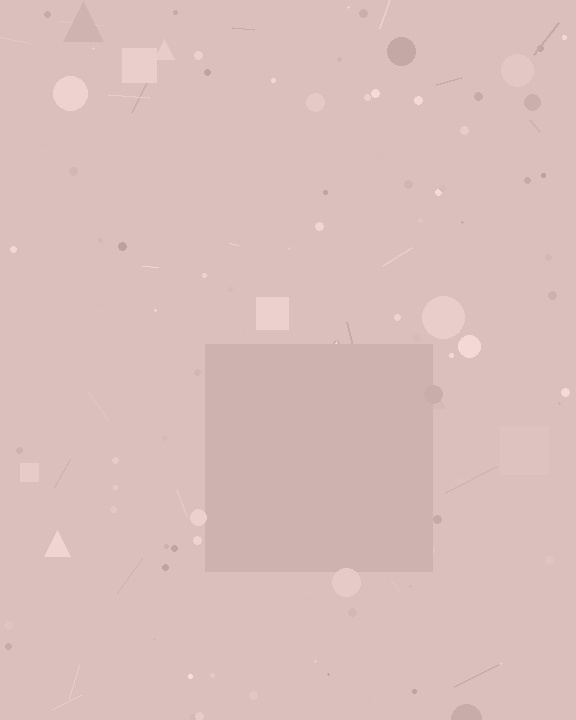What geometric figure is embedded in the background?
A square is embedded in the background.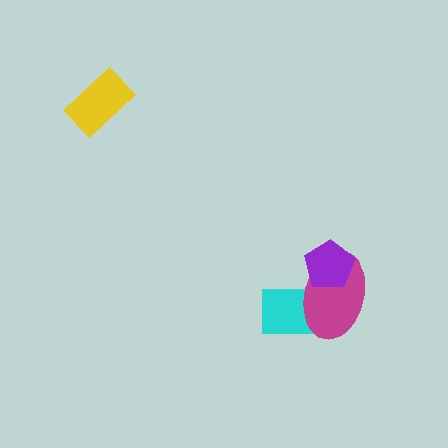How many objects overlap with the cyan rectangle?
2 objects overlap with the cyan rectangle.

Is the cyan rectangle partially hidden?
Yes, it is partially covered by another shape.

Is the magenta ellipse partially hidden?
Yes, it is partially covered by another shape.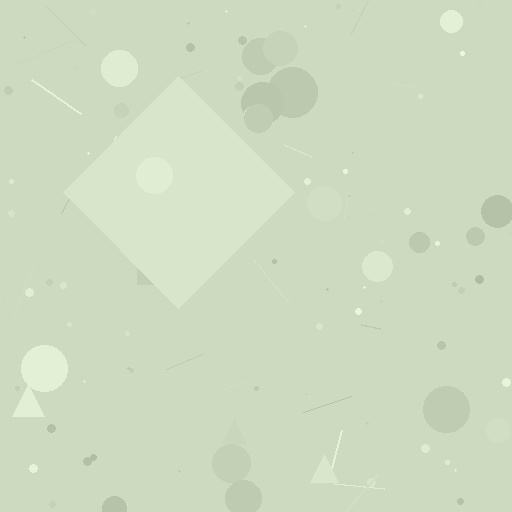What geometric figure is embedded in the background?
A diamond is embedded in the background.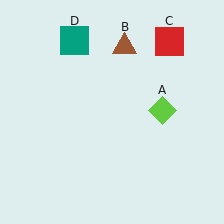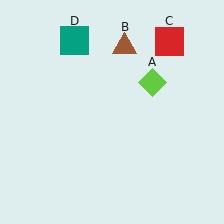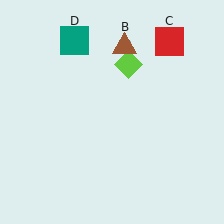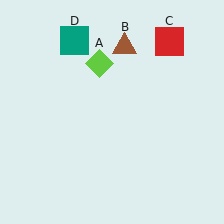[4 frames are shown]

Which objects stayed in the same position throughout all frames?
Brown triangle (object B) and red square (object C) and teal square (object D) remained stationary.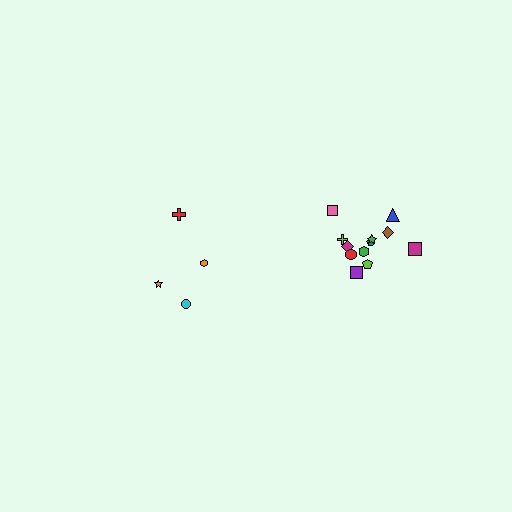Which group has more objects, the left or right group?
The right group.